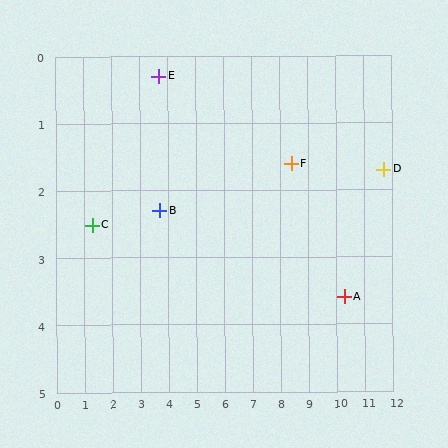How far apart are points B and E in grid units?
Points B and E are about 2.0 grid units apart.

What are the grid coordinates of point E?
Point E is at approximately (3.7, 0.3).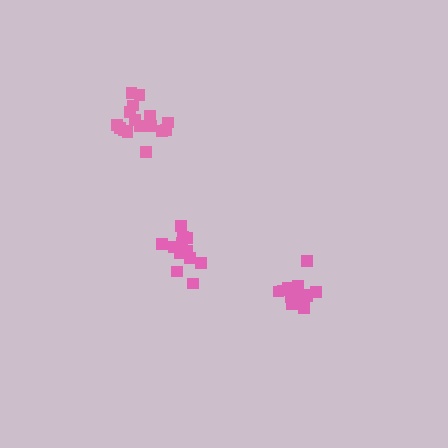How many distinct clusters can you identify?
There are 3 distinct clusters.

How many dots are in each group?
Group 1: 12 dots, Group 2: 14 dots, Group 3: 17 dots (43 total).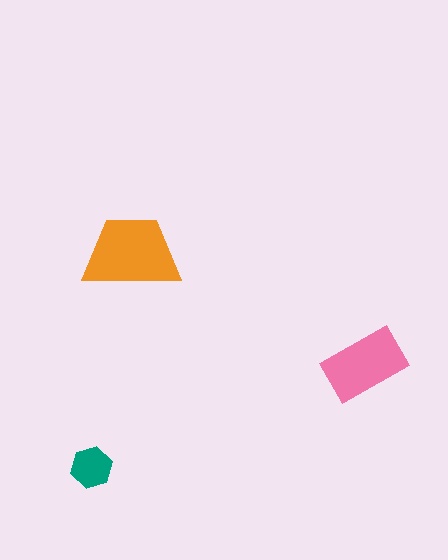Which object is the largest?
The orange trapezoid.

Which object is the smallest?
The teal hexagon.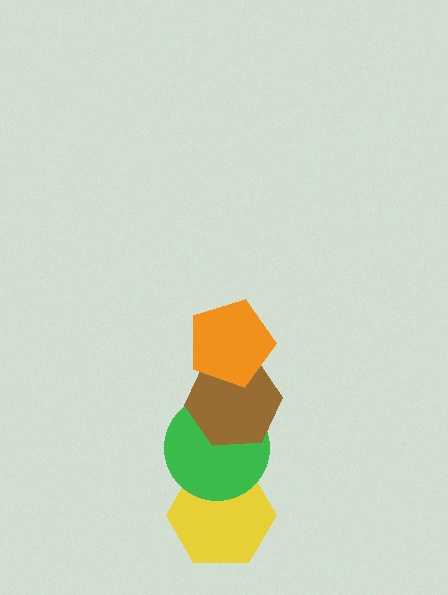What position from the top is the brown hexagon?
The brown hexagon is 2nd from the top.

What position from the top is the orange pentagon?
The orange pentagon is 1st from the top.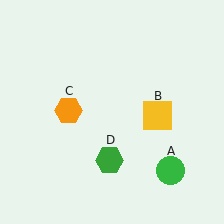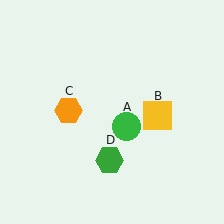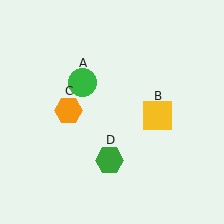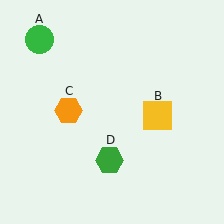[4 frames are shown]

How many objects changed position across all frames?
1 object changed position: green circle (object A).